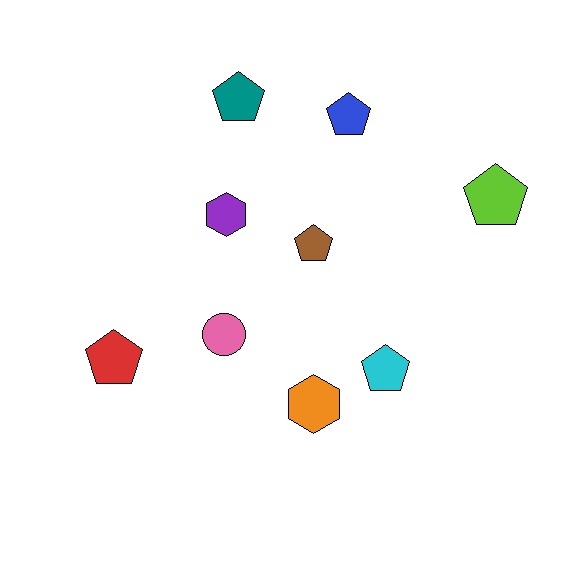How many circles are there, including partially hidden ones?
There is 1 circle.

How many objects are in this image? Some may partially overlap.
There are 9 objects.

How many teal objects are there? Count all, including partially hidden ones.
There is 1 teal object.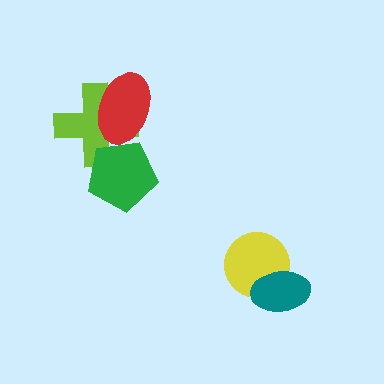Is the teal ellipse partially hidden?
No, no other shape covers it.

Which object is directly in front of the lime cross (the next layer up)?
The red ellipse is directly in front of the lime cross.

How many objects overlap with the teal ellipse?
1 object overlaps with the teal ellipse.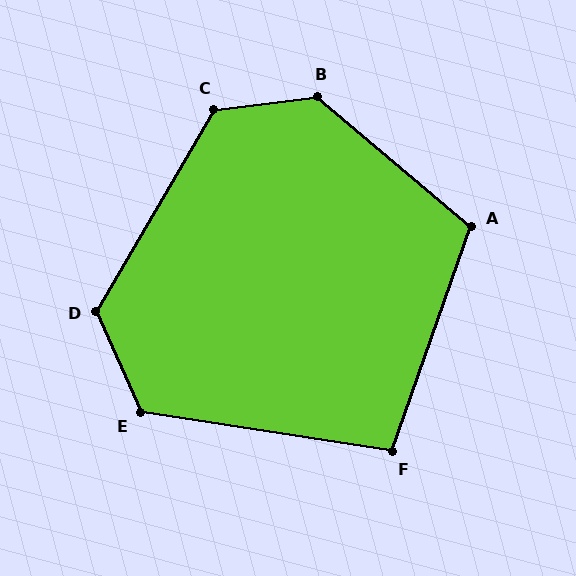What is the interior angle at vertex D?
Approximately 126 degrees (obtuse).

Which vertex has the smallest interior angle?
F, at approximately 101 degrees.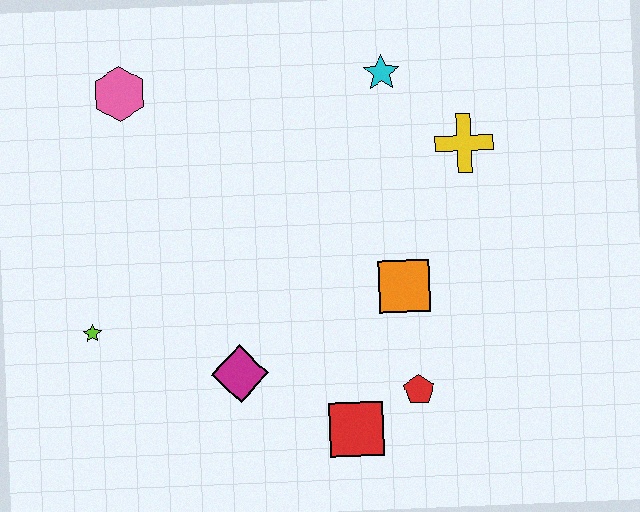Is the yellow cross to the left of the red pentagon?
No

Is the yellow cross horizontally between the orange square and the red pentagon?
No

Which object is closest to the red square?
The red pentagon is closest to the red square.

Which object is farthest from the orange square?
The pink hexagon is farthest from the orange square.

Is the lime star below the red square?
No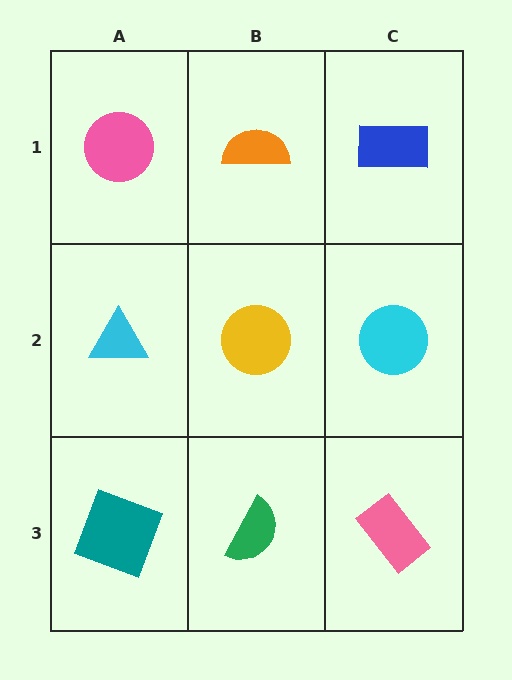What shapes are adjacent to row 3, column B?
A yellow circle (row 2, column B), a teal square (row 3, column A), a pink rectangle (row 3, column C).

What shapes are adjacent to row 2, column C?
A blue rectangle (row 1, column C), a pink rectangle (row 3, column C), a yellow circle (row 2, column B).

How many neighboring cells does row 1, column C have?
2.